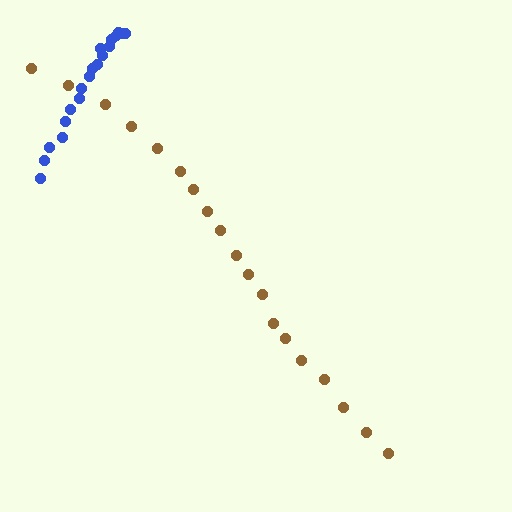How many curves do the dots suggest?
There are 2 distinct paths.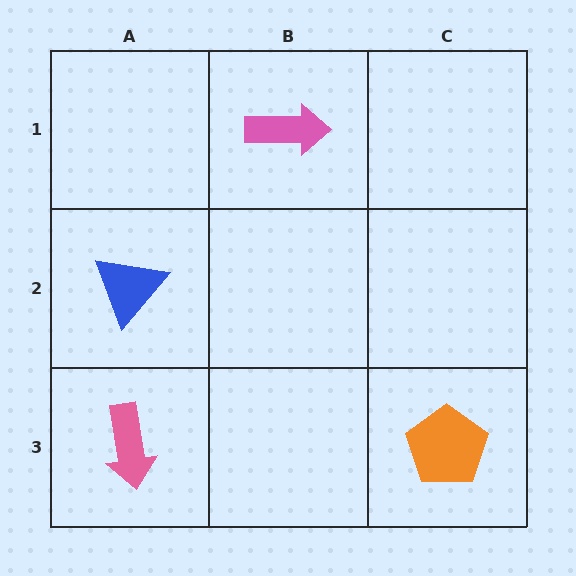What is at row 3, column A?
A pink arrow.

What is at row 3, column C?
An orange pentagon.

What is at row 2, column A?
A blue triangle.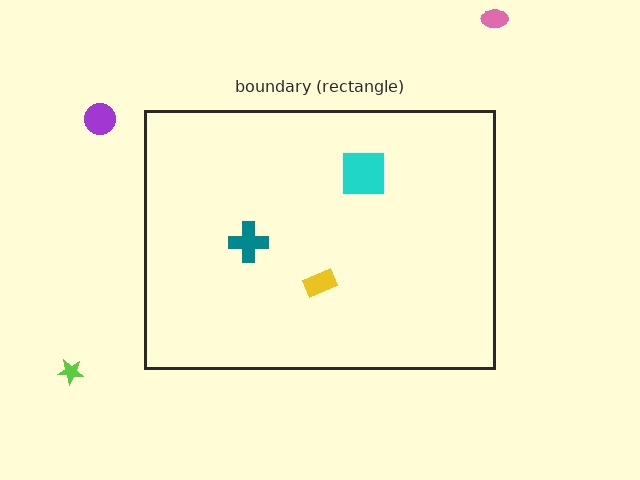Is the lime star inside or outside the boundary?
Outside.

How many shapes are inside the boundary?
3 inside, 3 outside.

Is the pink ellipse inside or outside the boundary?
Outside.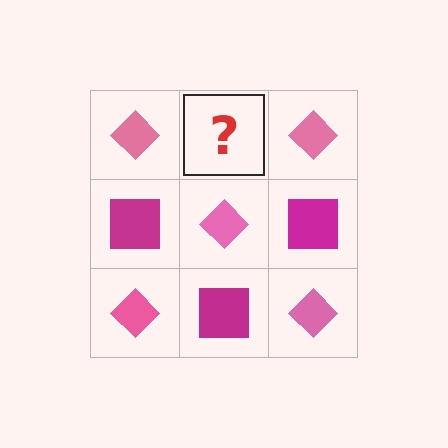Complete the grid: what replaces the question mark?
The question mark should be replaced with a magenta square.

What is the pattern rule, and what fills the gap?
The rule is that it alternates pink diamond and magenta square in a checkerboard pattern. The gap should be filled with a magenta square.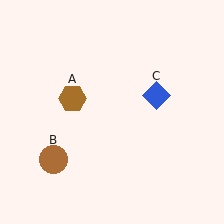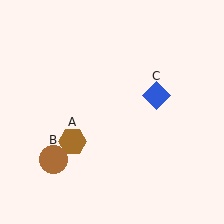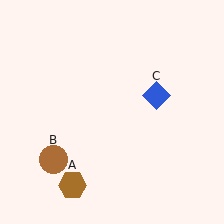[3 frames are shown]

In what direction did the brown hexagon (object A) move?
The brown hexagon (object A) moved down.